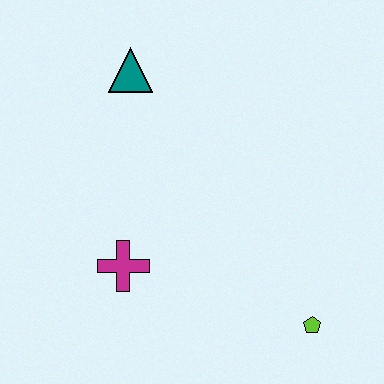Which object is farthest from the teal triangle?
The lime pentagon is farthest from the teal triangle.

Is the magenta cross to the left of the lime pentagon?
Yes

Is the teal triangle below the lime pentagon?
No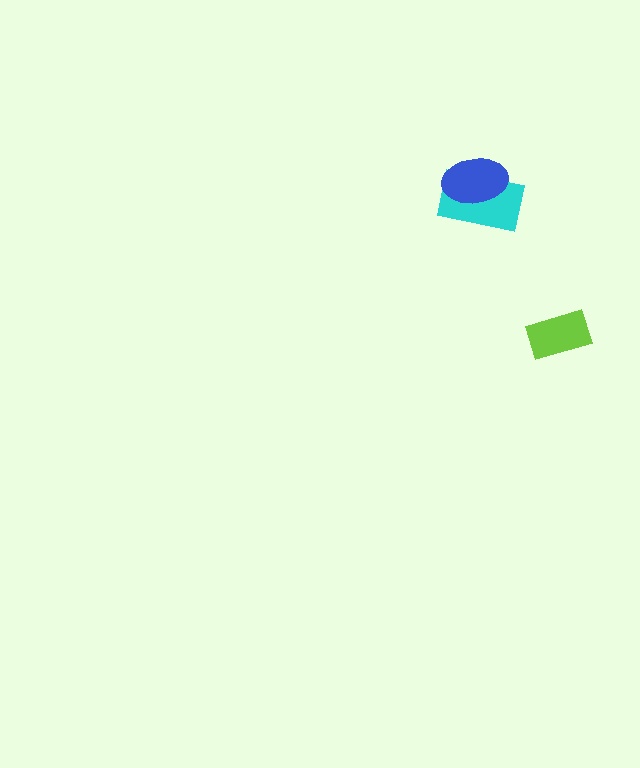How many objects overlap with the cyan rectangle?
1 object overlaps with the cyan rectangle.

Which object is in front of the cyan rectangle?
The blue ellipse is in front of the cyan rectangle.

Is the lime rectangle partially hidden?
No, no other shape covers it.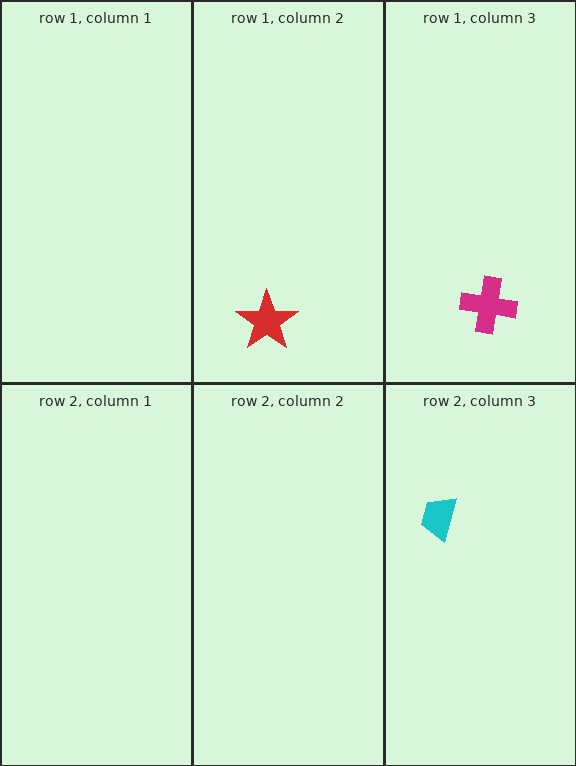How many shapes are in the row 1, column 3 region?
1.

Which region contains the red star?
The row 1, column 2 region.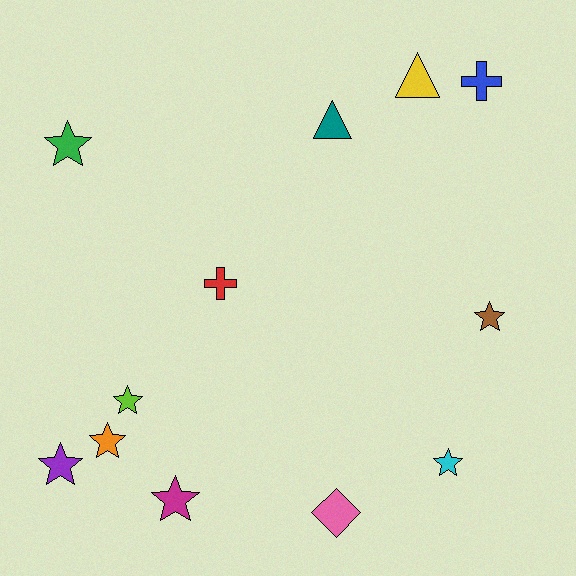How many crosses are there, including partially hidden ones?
There are 2 crosses.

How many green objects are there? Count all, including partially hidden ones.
There is 1 green object.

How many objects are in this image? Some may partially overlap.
There are 12 objects.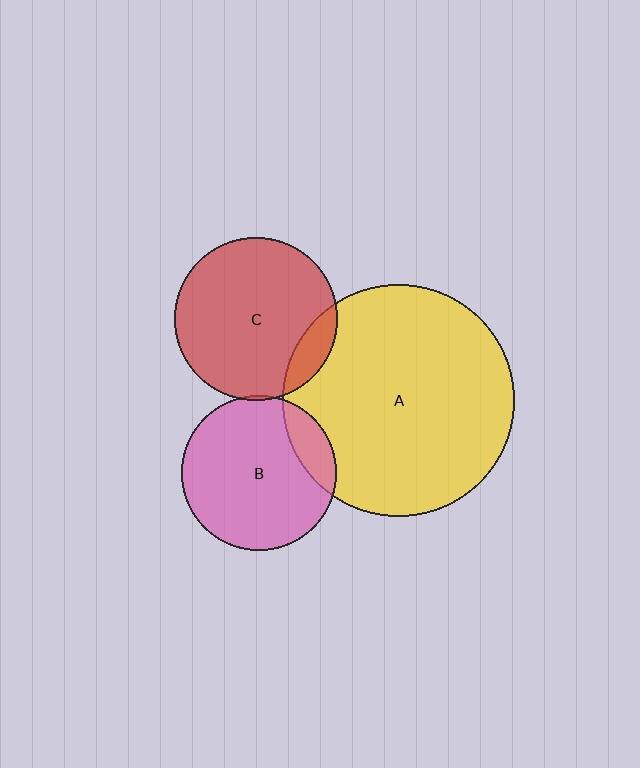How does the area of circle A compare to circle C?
Approximately 2.0 times.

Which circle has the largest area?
Circle A (yellow).